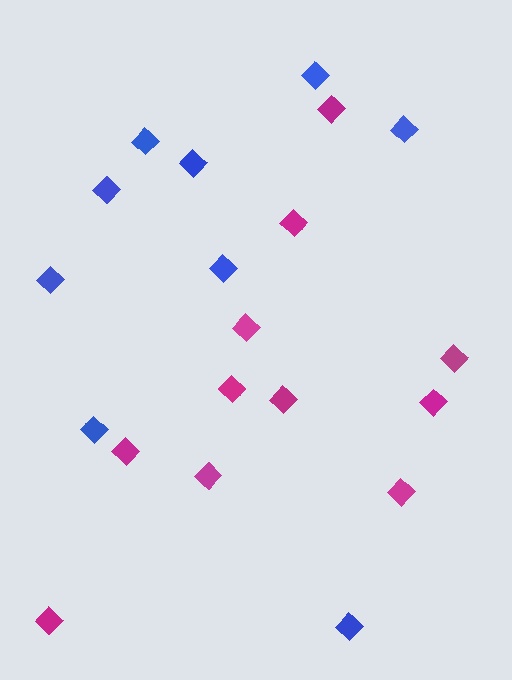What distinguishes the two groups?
There are 2 groups: one group of blue diamonds (9) and one group of magenta diamonds (11).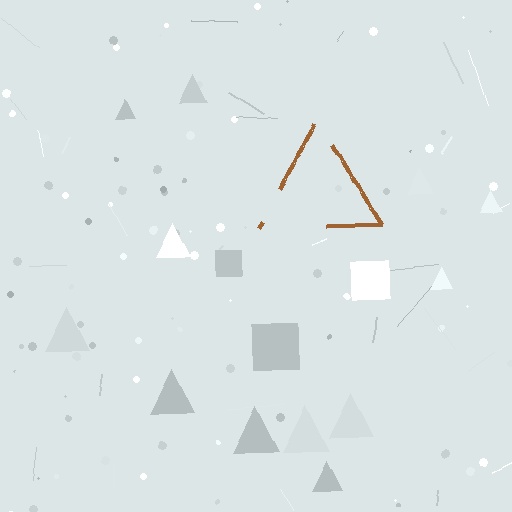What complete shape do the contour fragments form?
The contour fragments form a triangle.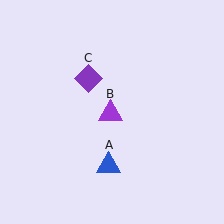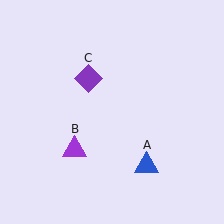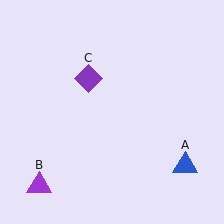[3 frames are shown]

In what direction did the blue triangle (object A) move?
The blue triangle (object A) moved right.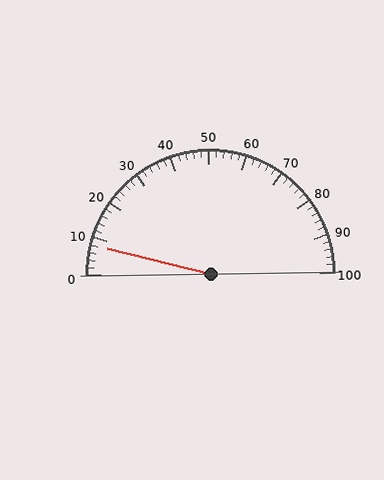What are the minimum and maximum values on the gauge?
The gauge ranges from 0 to 100.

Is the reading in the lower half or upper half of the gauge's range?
The reading is in the lower half of the range (0 to 100).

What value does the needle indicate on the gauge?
The needle indicates approximately 8.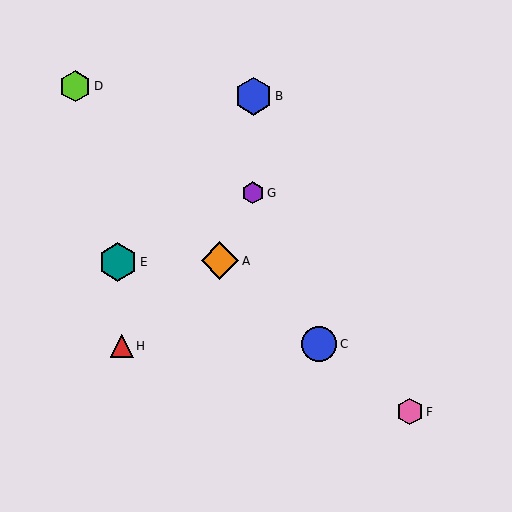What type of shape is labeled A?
Shape A is an orange diamond.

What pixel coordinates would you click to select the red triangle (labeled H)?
Click at (122, 346) to select the red triangle H.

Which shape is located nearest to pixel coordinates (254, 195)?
The purple hexagon (labeled G) at (253, 193) is nearest to that location.